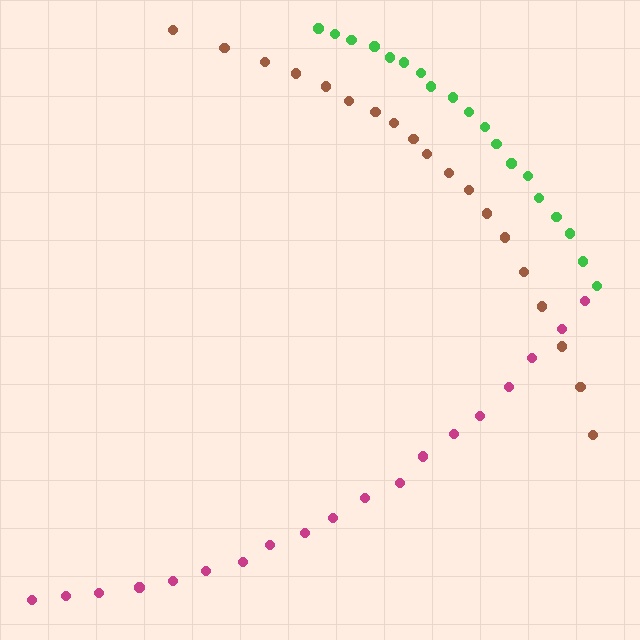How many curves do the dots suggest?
There are 3 distinct paths.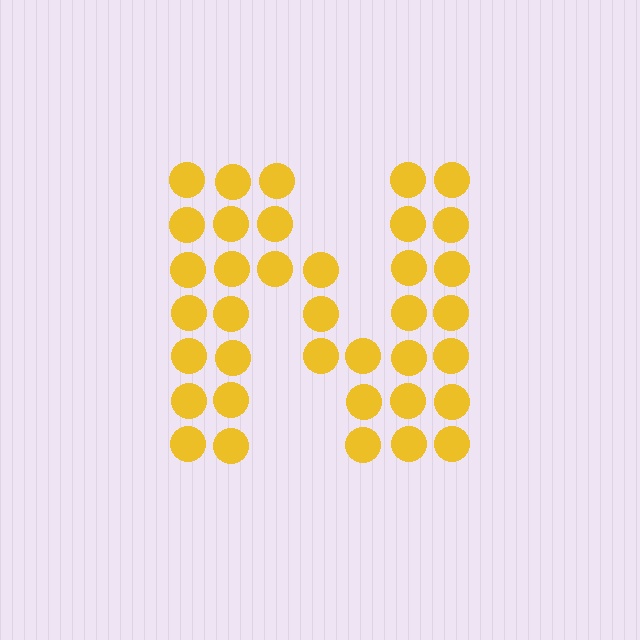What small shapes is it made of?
It is made of small circles.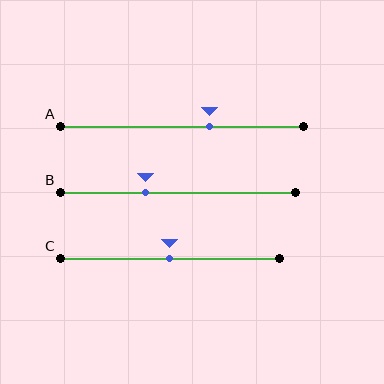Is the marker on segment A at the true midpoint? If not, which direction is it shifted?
No, the marker on segment A is shifted to the right by about 12% of the segment length.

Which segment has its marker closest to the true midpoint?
Segment C has its marker closest to the true midpoint.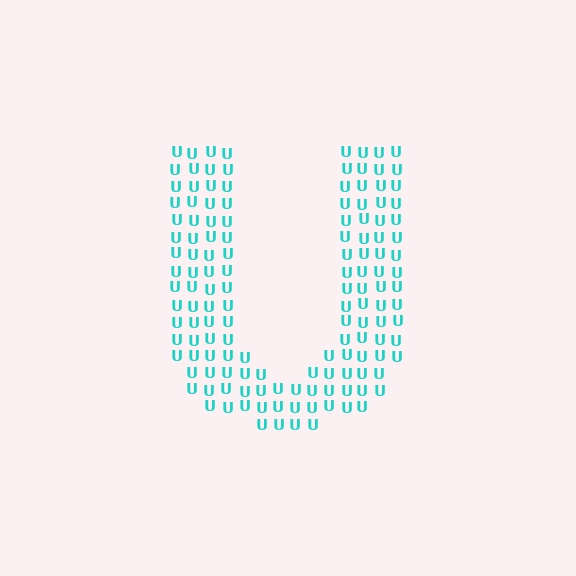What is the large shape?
The large shape is the letter U.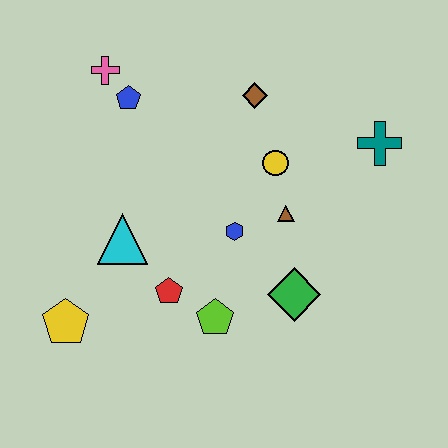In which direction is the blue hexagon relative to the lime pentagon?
The blue hexagon is above the lime pentagon.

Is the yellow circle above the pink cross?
No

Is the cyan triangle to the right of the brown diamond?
No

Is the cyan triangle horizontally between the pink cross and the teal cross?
Yes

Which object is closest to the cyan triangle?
The red pentagon is closest to the cyan triangle.